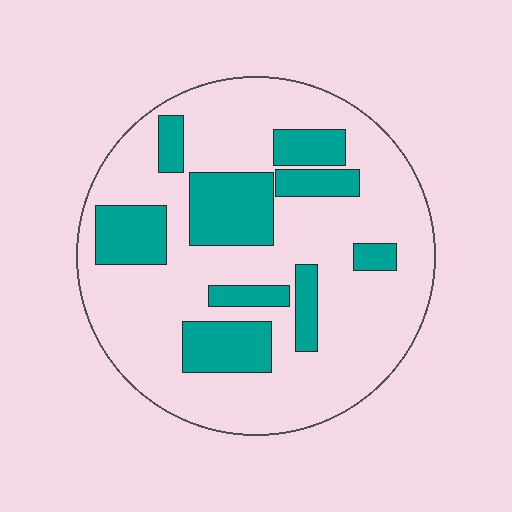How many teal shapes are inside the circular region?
9.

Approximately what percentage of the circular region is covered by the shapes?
Approximately 25%.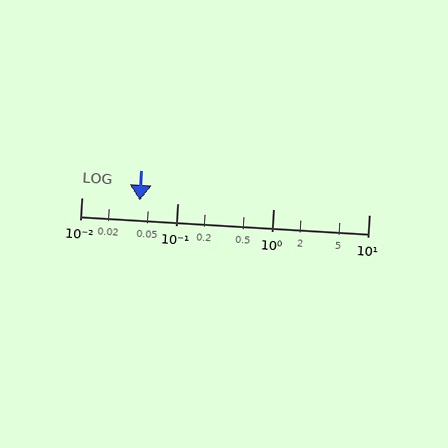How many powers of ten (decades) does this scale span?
The scale spans 3 decades, from 0.01 to 10.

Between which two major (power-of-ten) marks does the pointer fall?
The pointer is between 0.01 and 0.1.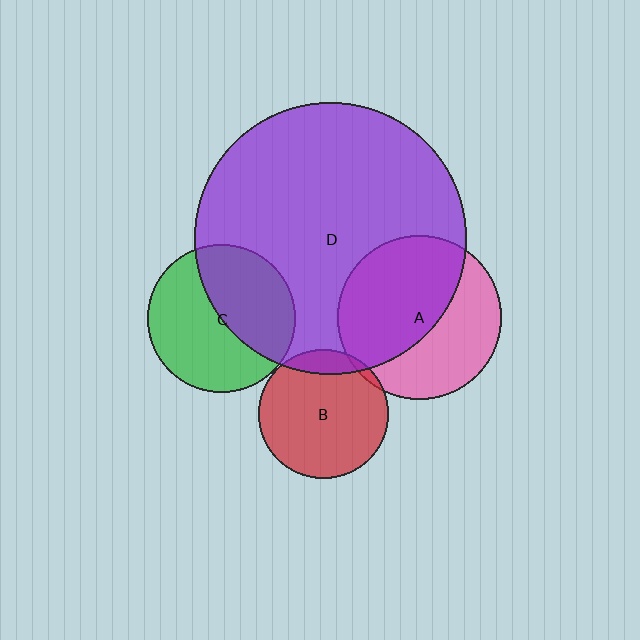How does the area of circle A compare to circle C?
Approximately 1.2 times.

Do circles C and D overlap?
Yes.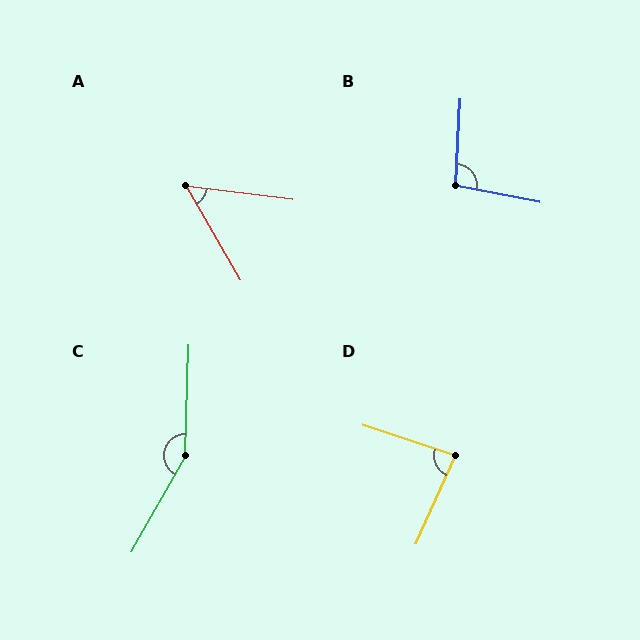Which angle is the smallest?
A, at approximately 53 degrees.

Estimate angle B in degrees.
Approximately 98 degrees.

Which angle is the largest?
C, at approximately 152 degrees.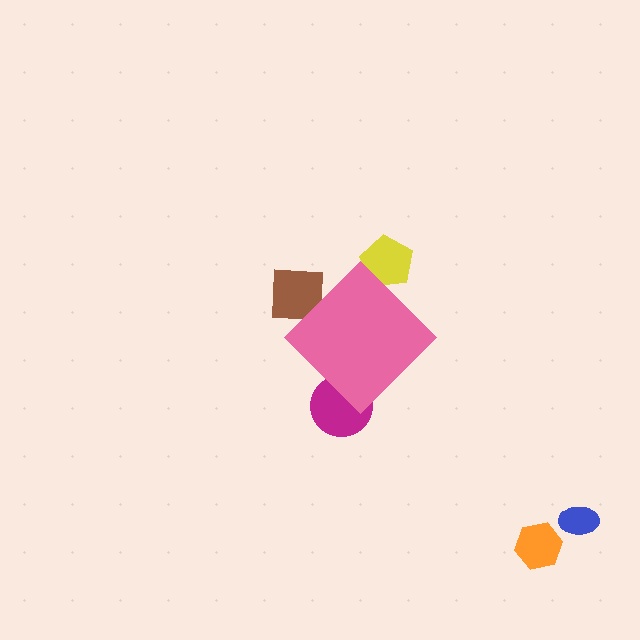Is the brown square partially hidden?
Yes, the brown square is partially hidden behind the pink diamond.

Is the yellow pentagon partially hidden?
Yes, the yellow pentagon is partially hidden behind the pink diamond.